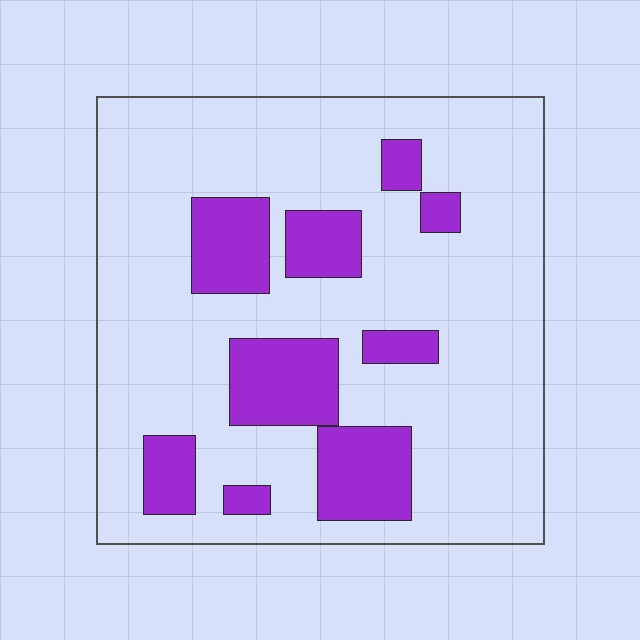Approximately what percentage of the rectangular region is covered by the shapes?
Approximately 20%.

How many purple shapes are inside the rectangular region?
9.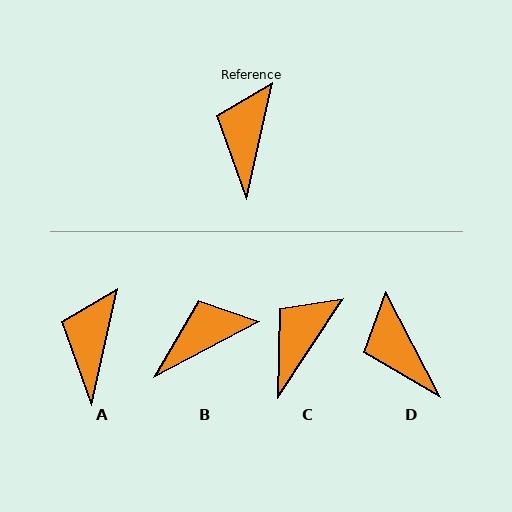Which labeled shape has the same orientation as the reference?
A.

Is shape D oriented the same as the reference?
No, it is off by about 40 degrees.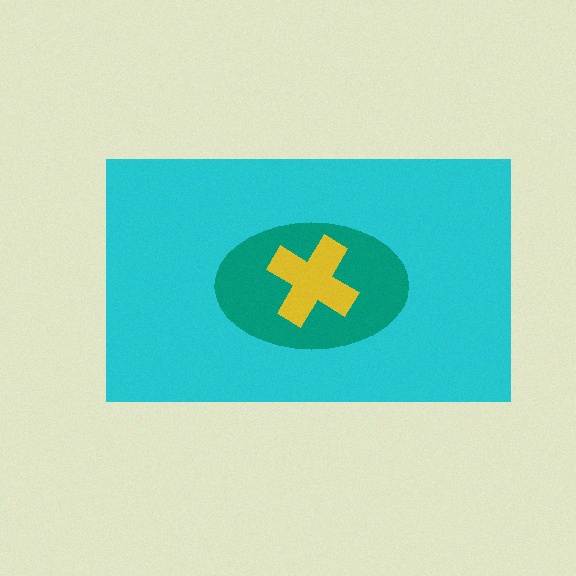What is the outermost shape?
The cyan rectangle.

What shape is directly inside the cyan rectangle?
The teal ellipse.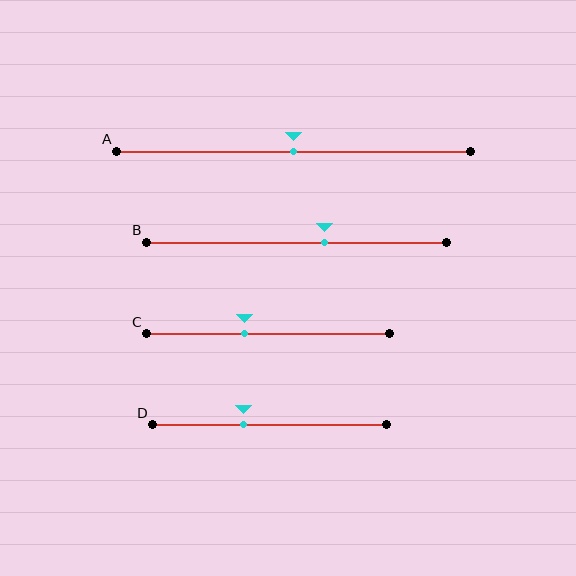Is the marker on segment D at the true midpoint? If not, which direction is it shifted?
No, the marker on segment D is shifted to the left by about 11% of the segment length.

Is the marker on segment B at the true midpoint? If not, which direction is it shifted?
No, the marker on segment B is shifted to the right by about 9% of the segment length.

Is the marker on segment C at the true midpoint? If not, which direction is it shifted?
No, the marker on segment C is shifted to the left by about 10% of the segment length.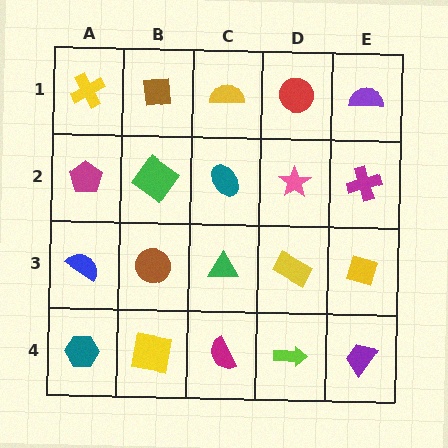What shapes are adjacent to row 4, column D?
A yellow rectangle (row 3, column D), a magenta semicircle (row 4, column C), a purple trapezoid (row 4, column E).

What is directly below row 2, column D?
A yellow rectangle.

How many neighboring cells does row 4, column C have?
3.